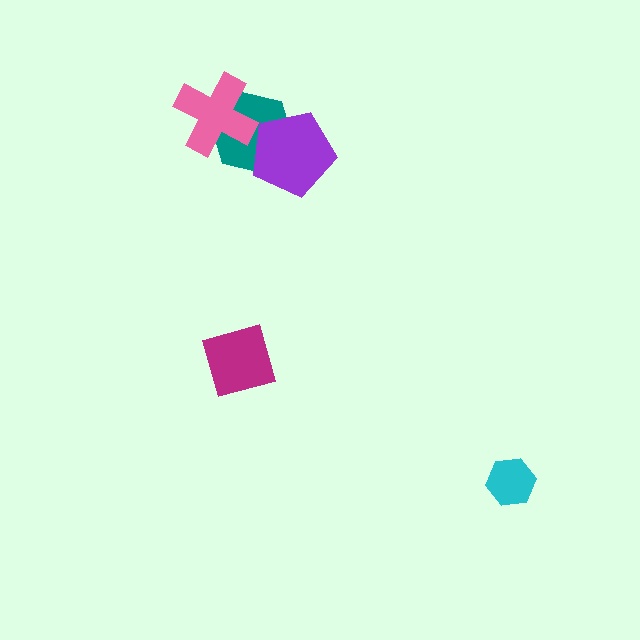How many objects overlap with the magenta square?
0 objects overlap with the magenta square.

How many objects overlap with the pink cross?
1 object overlaps with the pink cross.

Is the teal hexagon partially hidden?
Yes, it is partially covered by another shape.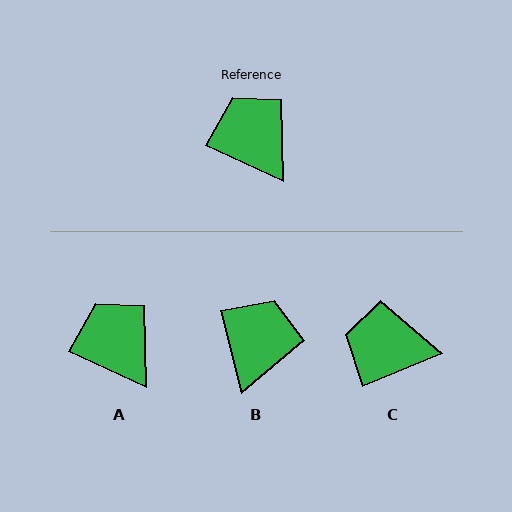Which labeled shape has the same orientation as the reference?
A.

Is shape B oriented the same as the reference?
No, it is off by about 51 degrees.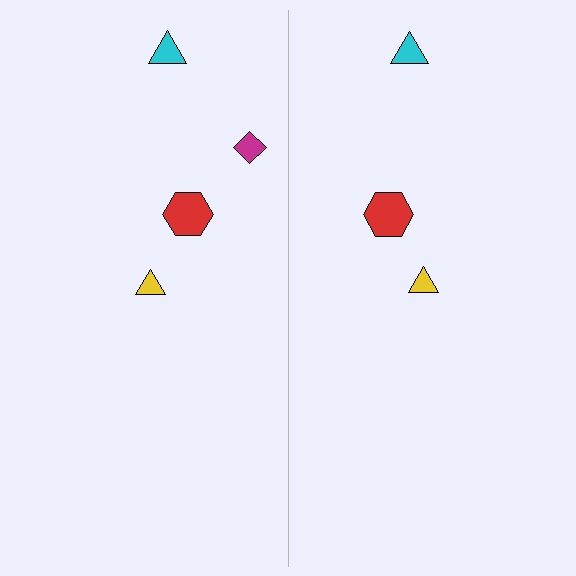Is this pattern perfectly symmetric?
No, the pattern is not perfectly symmetric. A magenta diamond is missing from the right side.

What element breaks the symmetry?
A magenta diamond is missing from the right side.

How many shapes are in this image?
There are 7 shapes in this image.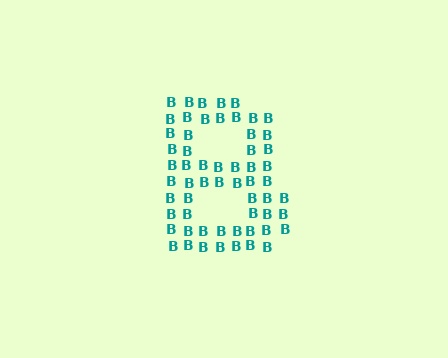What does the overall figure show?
The overall figure shows the letter B.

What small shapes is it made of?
It is made of small letter B's.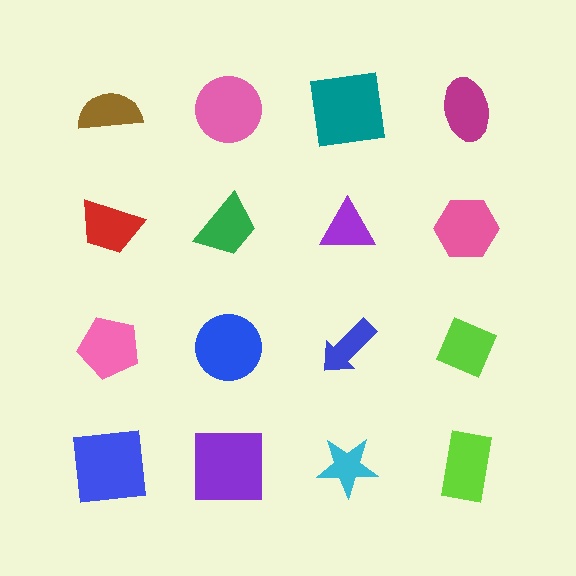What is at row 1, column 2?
A pink circle.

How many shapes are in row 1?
4 shapes.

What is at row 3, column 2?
A blue circle.